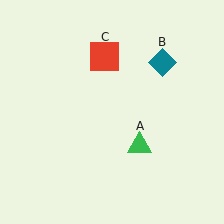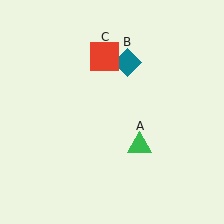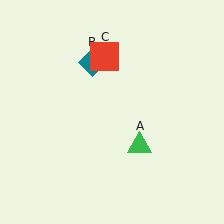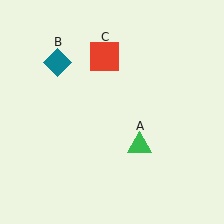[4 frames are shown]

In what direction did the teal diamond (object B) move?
The teal diamond (object B) moved left.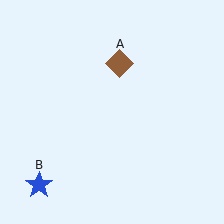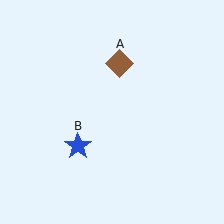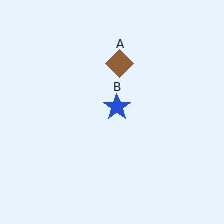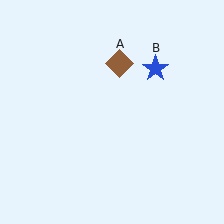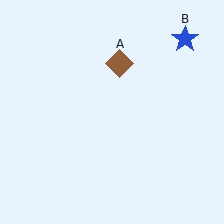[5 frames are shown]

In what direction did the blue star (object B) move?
The blue star (object B) moved up and to the right.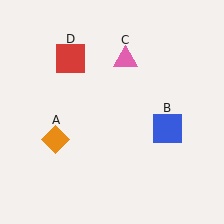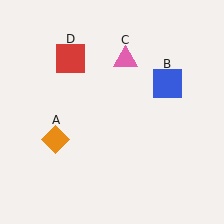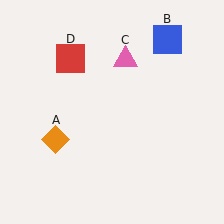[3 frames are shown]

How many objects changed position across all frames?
1 object changed position: blue square (object B).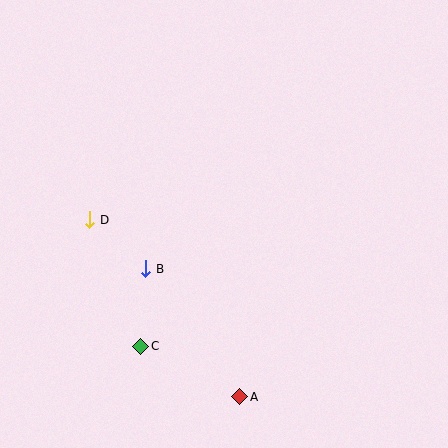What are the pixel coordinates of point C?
Point C is at (141, 346).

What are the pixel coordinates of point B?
Point B is at (146, 269).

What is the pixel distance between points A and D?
The distance between A and D is 232 pixels.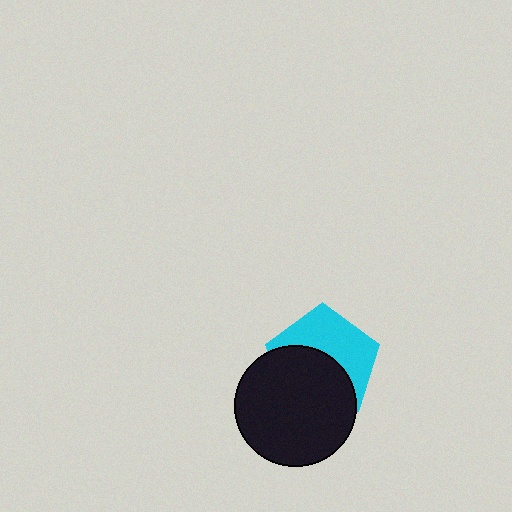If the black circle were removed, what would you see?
You would see the complete cyan pentagon.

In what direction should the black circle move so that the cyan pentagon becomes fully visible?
The black circle should move down. That is the shortest direction to clear the overlap and leave the cyan pentagon fully visible.